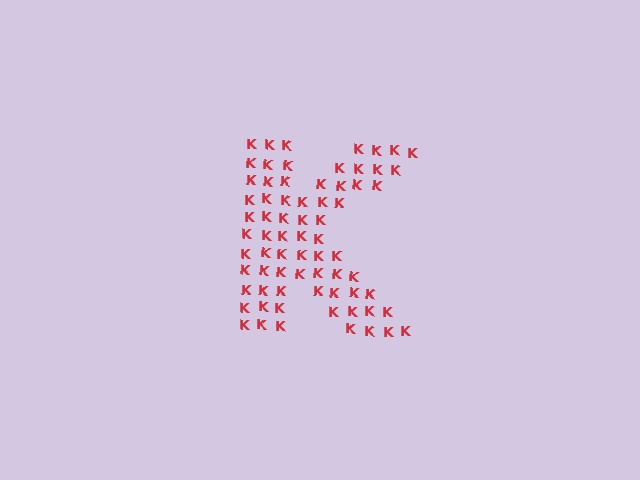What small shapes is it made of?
It is made of small letter K's.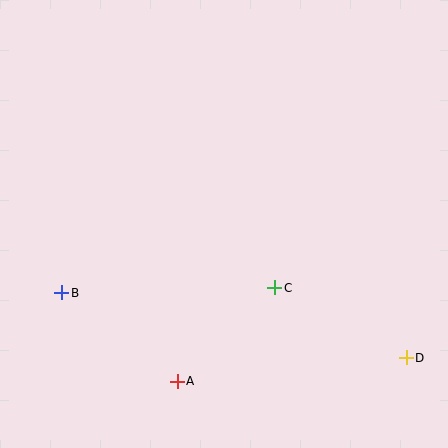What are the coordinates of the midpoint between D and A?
The midpoint between D and A is at (292, 370).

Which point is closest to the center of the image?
Point C at (275, 288) is closest to the center.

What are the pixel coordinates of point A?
Point A is at (177, 381).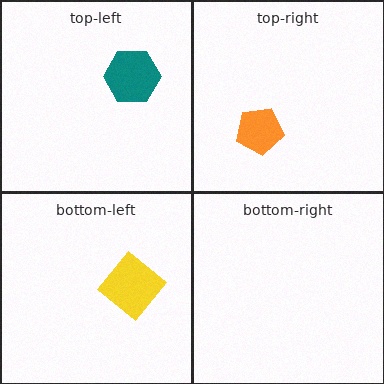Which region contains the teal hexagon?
The top-left region.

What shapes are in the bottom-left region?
The yellow diamond.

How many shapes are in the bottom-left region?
1.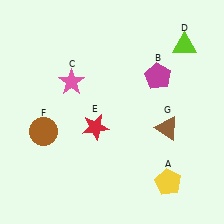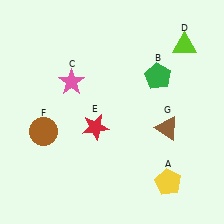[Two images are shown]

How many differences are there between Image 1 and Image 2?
There is 1 difference between the two images.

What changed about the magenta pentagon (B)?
In Image 1, B is magenta. In Image 2, it changed to green.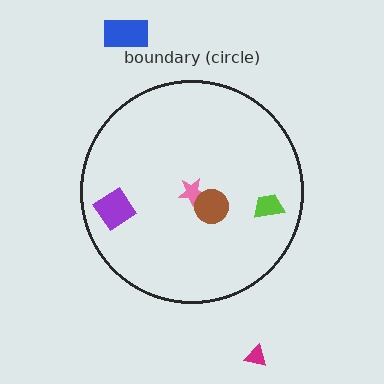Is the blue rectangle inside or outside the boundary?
Outside.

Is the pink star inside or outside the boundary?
Inside.